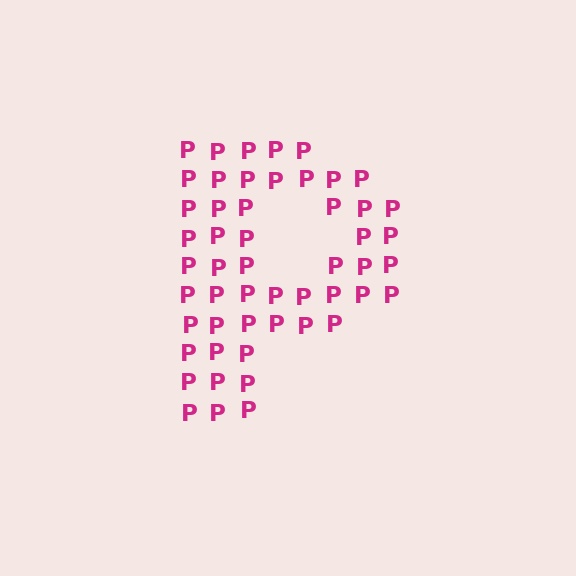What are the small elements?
The small elements are letter P's.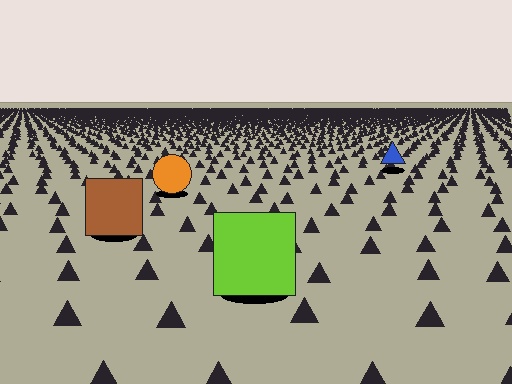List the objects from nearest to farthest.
From nearest to farthest: the lime square, the brown square, the orange circle, the blue triangle.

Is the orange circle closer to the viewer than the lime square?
No. The lime square is closer — you can tell from the texture gradient: the ground texture is coarser near it.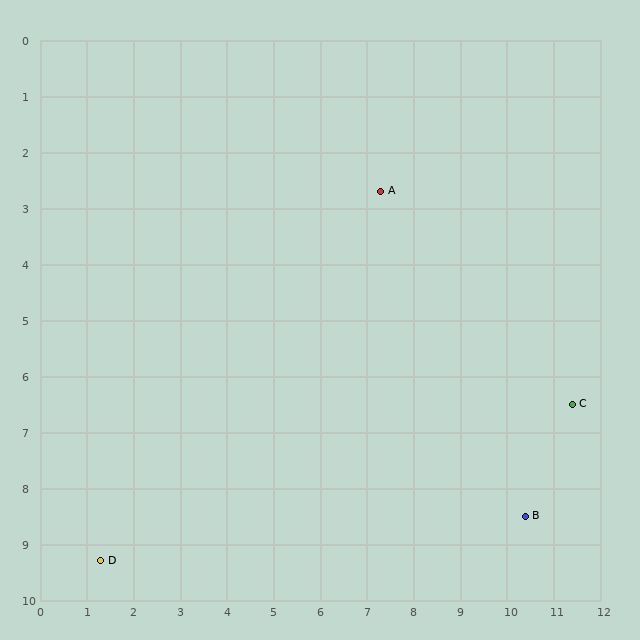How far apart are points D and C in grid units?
Points D and C are about 10.5 grid units apart.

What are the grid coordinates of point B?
Point B is at approximately (10.4, 8.5).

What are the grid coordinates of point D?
Point D is at approximately (1.3, 9.3).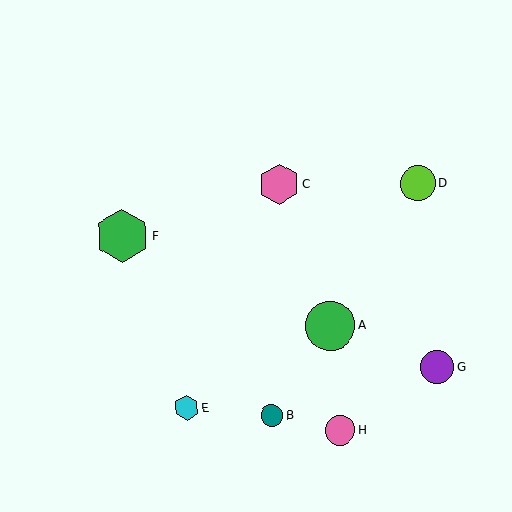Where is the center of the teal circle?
The center of the teal circle is at (272, 415).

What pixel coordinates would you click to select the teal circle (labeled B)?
Click at (272, 415) to select the teal circle B.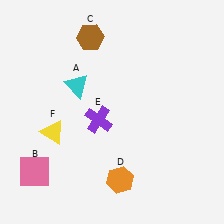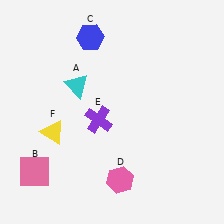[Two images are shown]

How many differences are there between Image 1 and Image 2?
There are 2 differences between the two images.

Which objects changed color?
C changed from brown to blue. D changed from orange to pink.